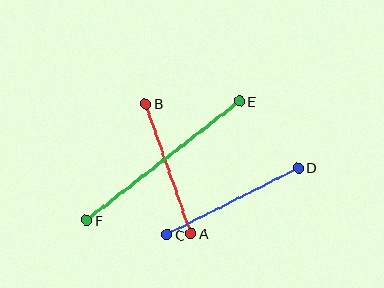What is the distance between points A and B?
The distance is approximately 137 pixels.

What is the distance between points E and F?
The distance is approximately 194 pixels.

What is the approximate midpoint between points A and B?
The midpoint is at approximately (169, 168) pixels.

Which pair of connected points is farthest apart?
Points E and F are farthest apart.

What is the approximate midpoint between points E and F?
The midpoint is at approximately (163, 161) pixels.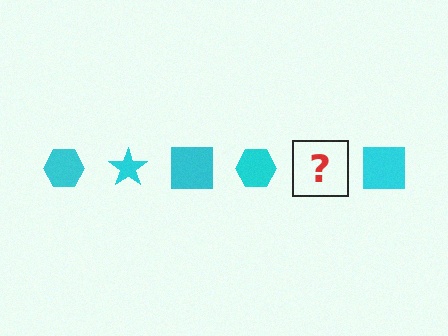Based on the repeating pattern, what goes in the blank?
The blank should be a cyan star.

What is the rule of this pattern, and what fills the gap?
The rule is that the pattern cycles through hexagon, star, square shapes in cyan. The gap should be filled with a cyan star.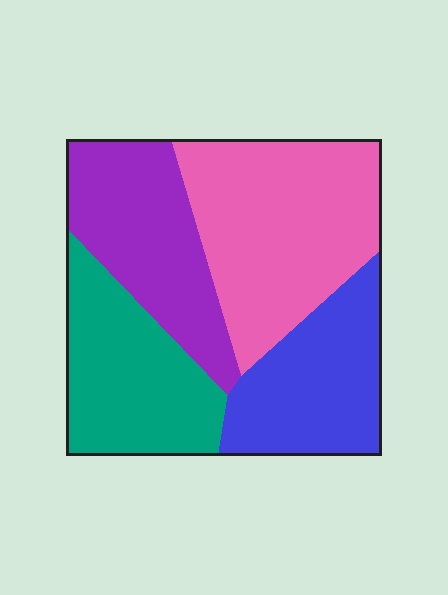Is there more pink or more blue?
Pink.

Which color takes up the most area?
Pink, at roughly 35%.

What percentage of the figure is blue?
Blue covers roughly 20% of the figure.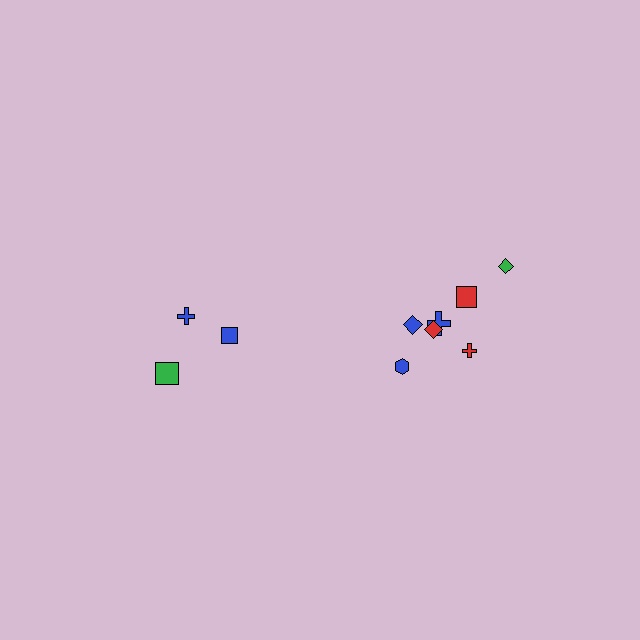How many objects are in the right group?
There are 7 objects.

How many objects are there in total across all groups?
There are 10 objects.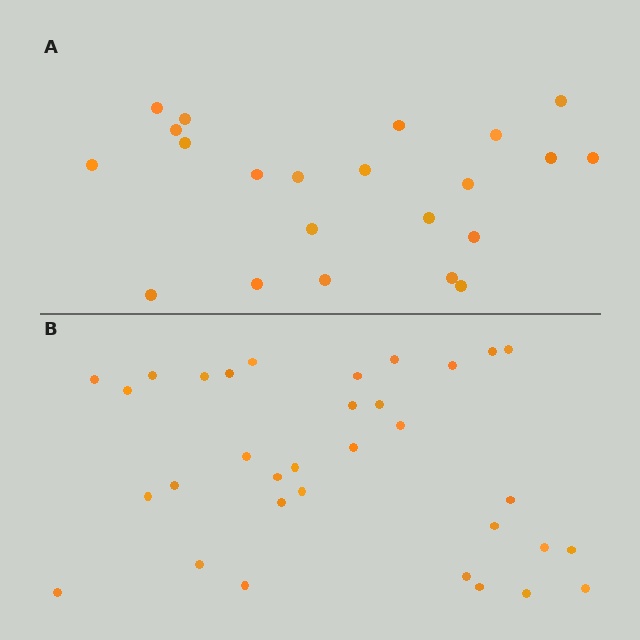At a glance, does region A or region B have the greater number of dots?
Region B (the bottom region) has more dots.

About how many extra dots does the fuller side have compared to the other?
Region B has roughly 12 or so more dots than region A.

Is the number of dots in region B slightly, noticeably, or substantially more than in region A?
Region B has substantially more. The ratio is roughly 1.5 to 1.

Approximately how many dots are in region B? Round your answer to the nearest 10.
About 30 dots. (The exact count is 33, which rounds to 30.)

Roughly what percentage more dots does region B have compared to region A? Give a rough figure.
About 50% more.